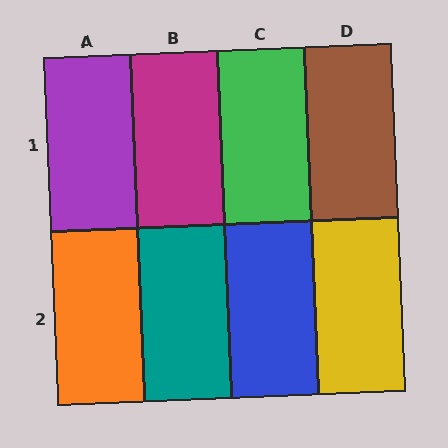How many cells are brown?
1 cell is brown.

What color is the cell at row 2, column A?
Orange.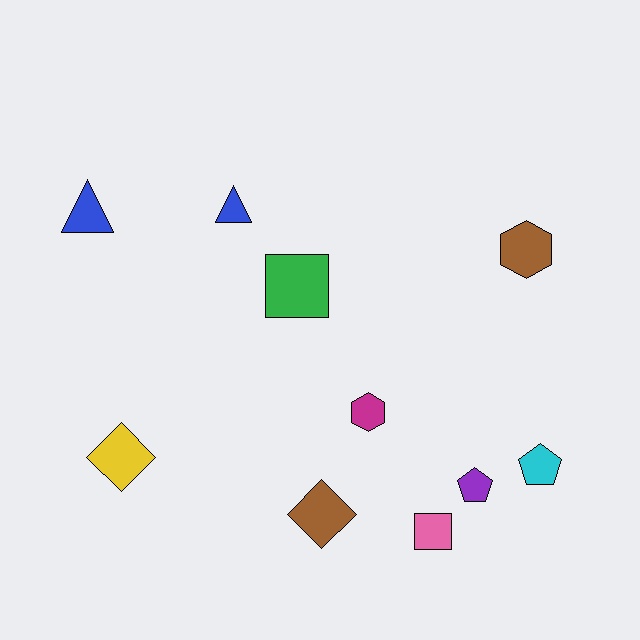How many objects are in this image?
There are 10 objects.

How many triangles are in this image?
There are 2 triangles.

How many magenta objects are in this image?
There is 1 magenta object.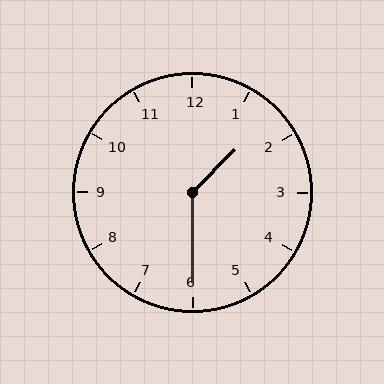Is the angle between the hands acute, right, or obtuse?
It is obtuse.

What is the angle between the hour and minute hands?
Approximately 135 degrees.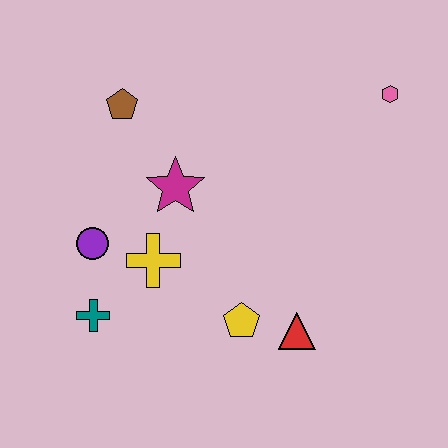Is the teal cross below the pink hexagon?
Yes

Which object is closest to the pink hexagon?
The magenta star is closest to the pink hexagon.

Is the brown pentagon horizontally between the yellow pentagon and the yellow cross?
No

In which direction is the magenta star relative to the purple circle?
The magenta star is to the right of the purple circle.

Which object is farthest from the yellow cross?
The pink hexagon is farthest from the yellow cross.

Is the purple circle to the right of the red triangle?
No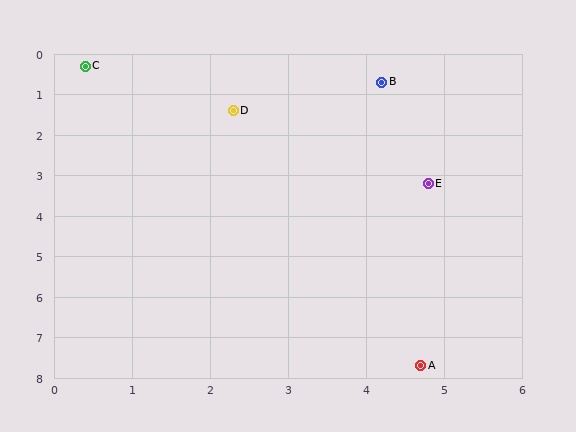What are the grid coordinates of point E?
Point E is at approximately (4.8, 3.2).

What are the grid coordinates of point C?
Point C is at approximately (0.4, 0.3).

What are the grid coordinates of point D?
Point D is at approximately (2.3, 1.4).